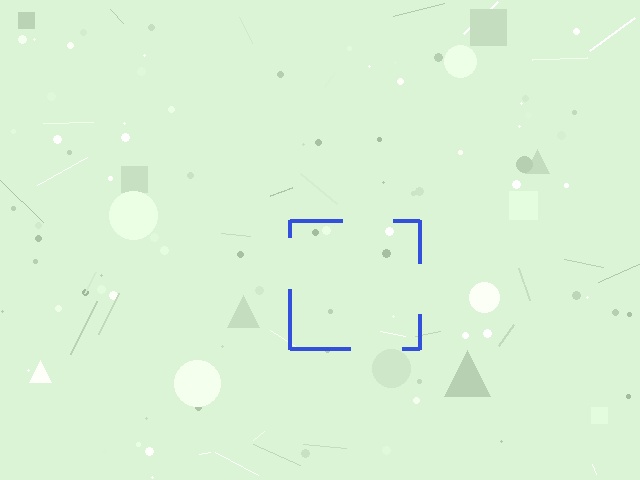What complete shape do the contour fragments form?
The contour fragments form a square.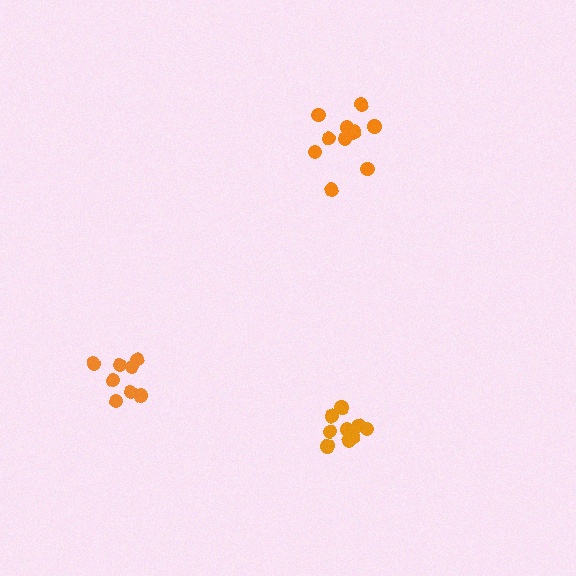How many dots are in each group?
Group 1: 8 dots, Group 2: 9 dots, Group 3: 10 dots (27 total).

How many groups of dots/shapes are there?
There are 3 groups.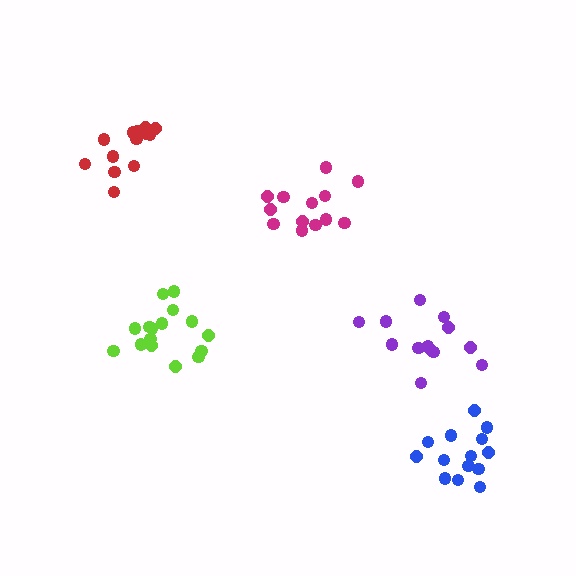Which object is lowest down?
The blue cluster is bottommost.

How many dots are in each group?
Group 1: 13 dots, Group 2: 16 dots, Group 3: 13 dots, Group 4: 14 dots, Group 5: 13 dots (69 total).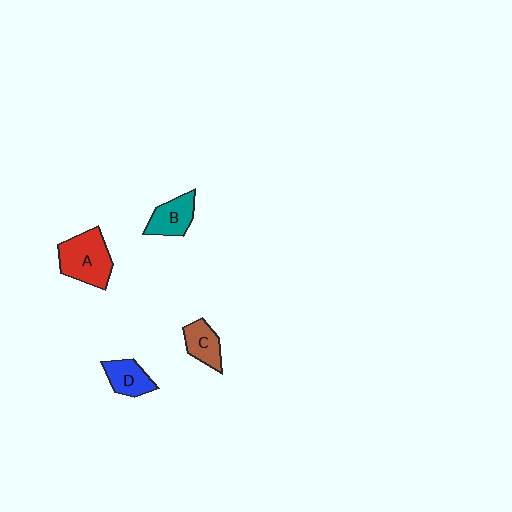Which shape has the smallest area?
Shape C (brown).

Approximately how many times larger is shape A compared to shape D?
Approximately 1.7 times.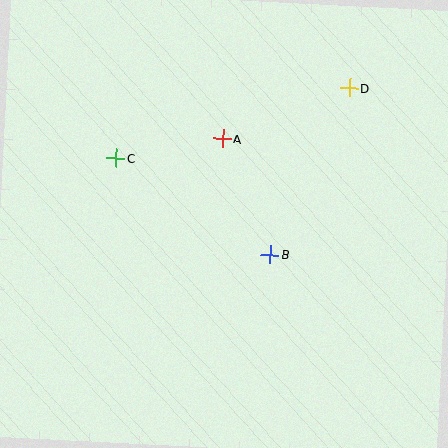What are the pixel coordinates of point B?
Point B is at (270, 255).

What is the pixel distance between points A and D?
The distance between A and D is 136 pixels.